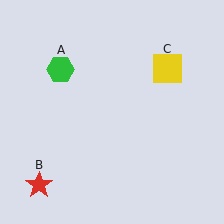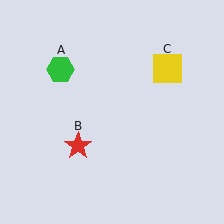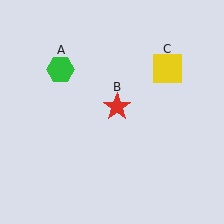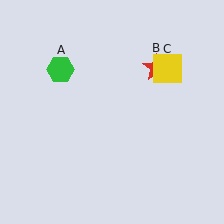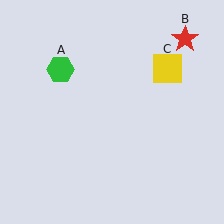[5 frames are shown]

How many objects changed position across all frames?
1 object changed position: red star (object B).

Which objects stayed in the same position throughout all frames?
Green hexagon (object A) and yellow square (object C) remained stationary.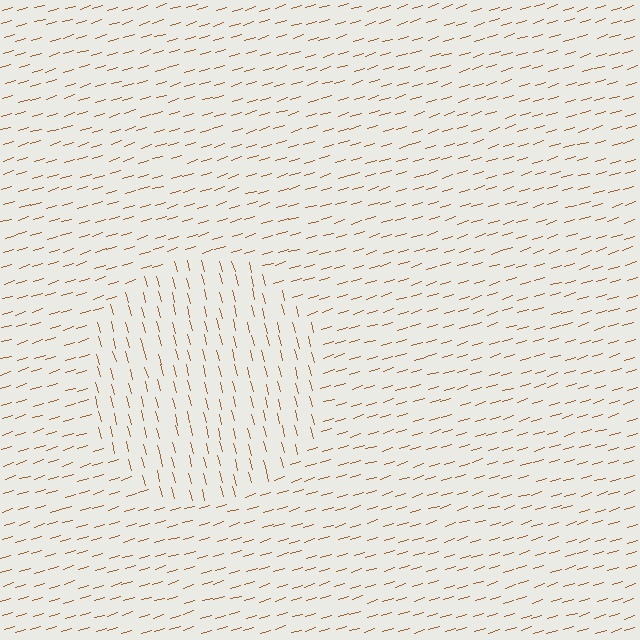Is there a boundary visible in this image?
Yes, there is a texture boundary formed by a change in line orientation.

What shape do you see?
I see a circle.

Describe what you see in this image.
The image is filled with small brown line segments. A circle region in the image has lines oriented differently from the surrounding lines, creating a visible texture boundary.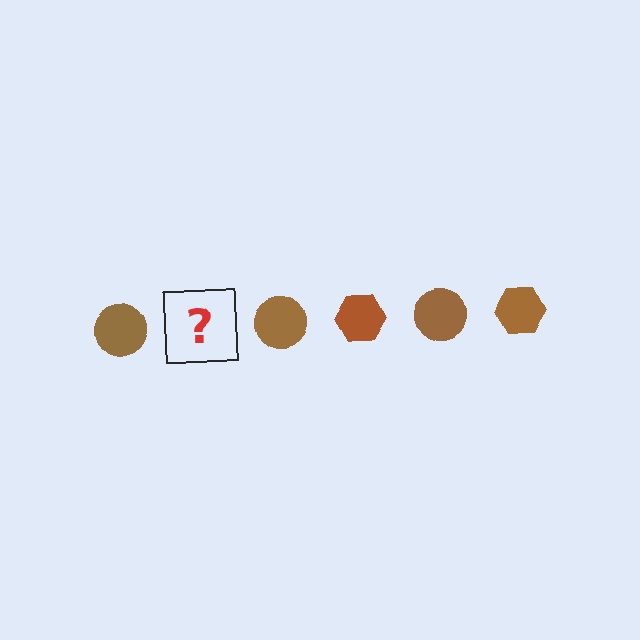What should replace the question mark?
The question mark should be replaced with a brown hexagon.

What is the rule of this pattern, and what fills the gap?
The rule is that the pattern cycles through circle, hexagon shapes in brown. The gap should be filled with a brown hexagon.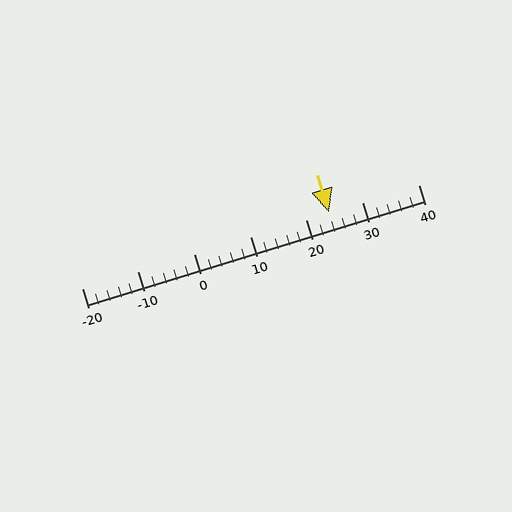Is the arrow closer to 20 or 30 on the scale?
The arrow is closer to 20.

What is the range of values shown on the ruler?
The ruler shows values from -20 to 40.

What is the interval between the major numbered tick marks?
The major tick marks are spaced 10 units apart.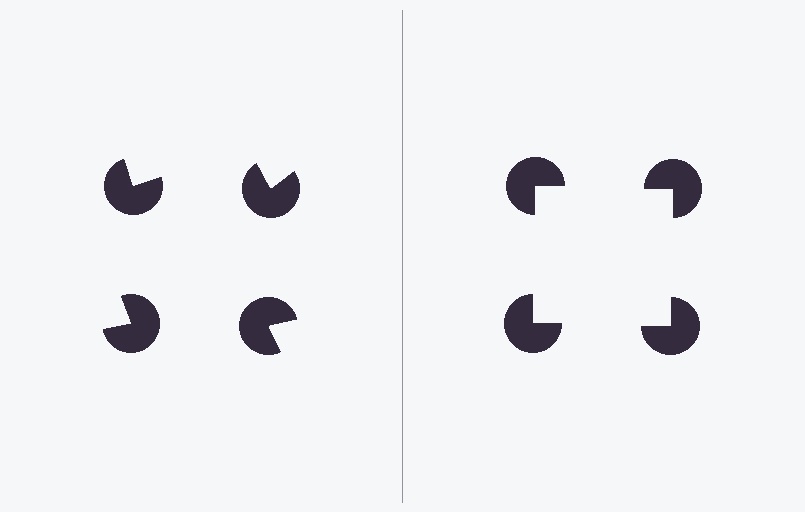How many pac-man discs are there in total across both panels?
8 — 4 on each side.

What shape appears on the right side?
An illusory square.